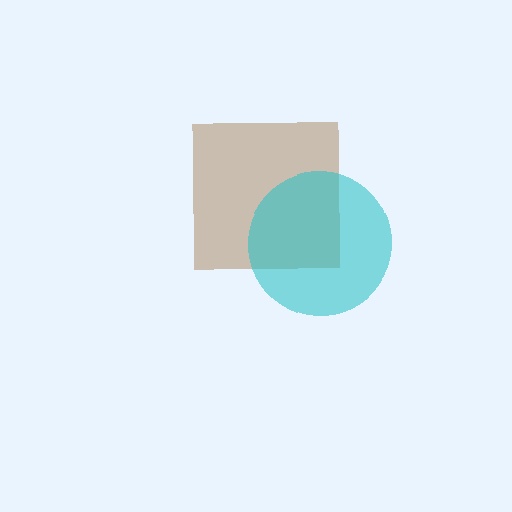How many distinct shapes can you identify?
There are 2 distinct shapes: a brown square, a cyan circle.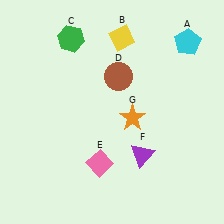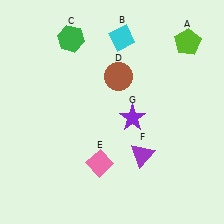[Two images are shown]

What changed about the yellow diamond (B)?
In Image 1, B is yellow. In Image 2, it changed to cyan.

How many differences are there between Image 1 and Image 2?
There are 3 differences between the two images.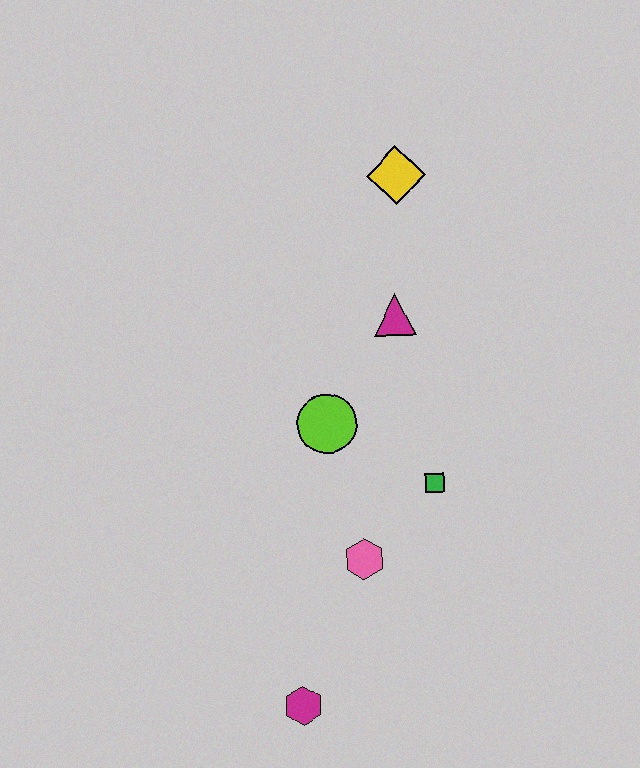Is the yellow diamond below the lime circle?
No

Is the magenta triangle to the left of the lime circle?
No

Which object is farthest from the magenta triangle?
The magenta hexagon is farthest from the magenta triangle.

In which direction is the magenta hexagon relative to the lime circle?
The magenta hexagon is below the lime circle.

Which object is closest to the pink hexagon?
The green square is closest to the pink hexagon.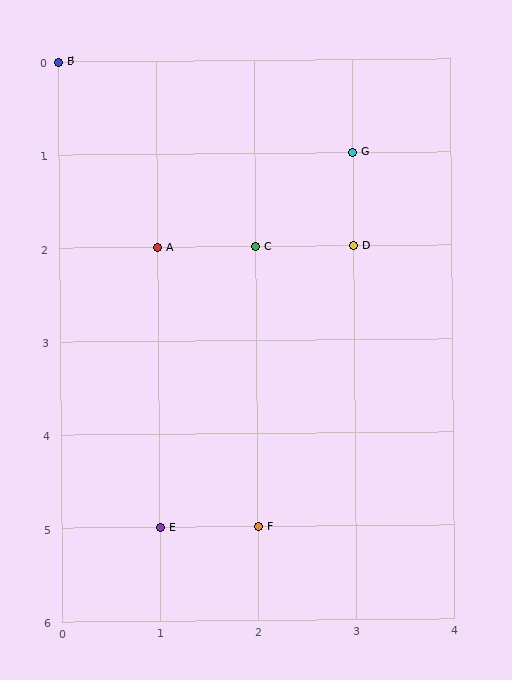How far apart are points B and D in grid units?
Points B and D are 3 columns and 2 rows apart (about 3.6 grid units diagonally).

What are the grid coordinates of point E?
Point E is at grid coordinates (1, 5).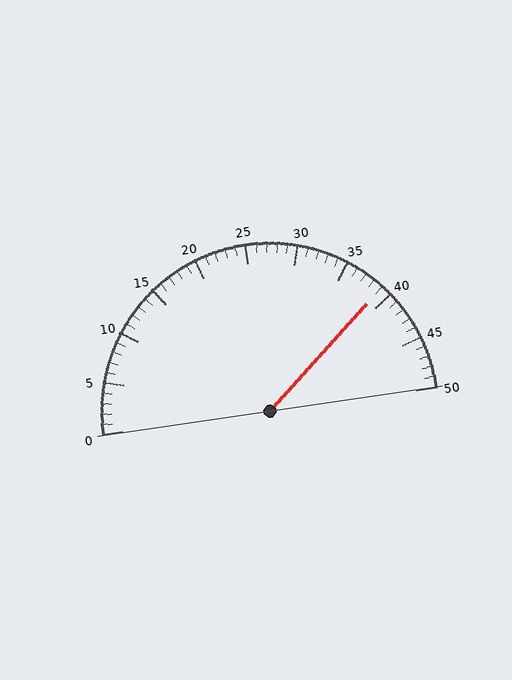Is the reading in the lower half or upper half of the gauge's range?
The reading is in the upper half of the range (0 to 50).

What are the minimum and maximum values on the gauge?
The gauge ranges from 0 to 50.